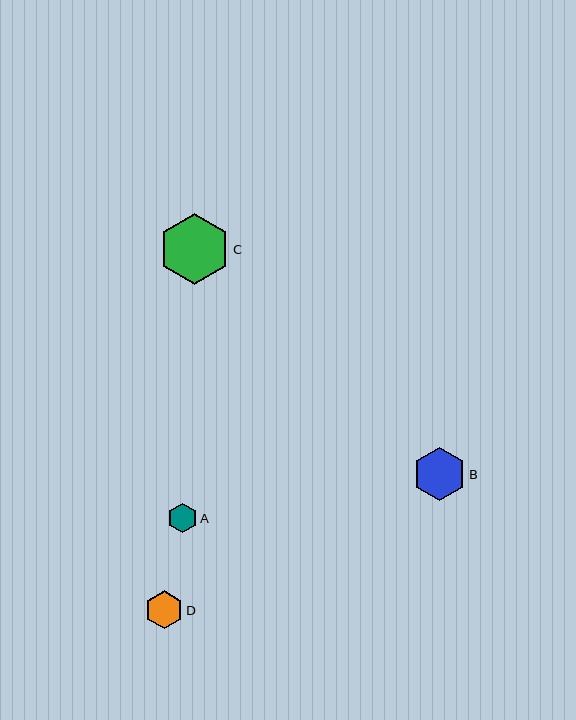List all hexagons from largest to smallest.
From largest to smallest: C, B, D, A.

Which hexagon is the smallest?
Hexagon A is the smallest with a size of approximately 29 pixels.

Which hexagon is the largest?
Hexagon C is the largest with a size of approximately 71 pixels.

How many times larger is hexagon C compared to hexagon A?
Hexagon C is approximately 2.4 times the size of hexagon A.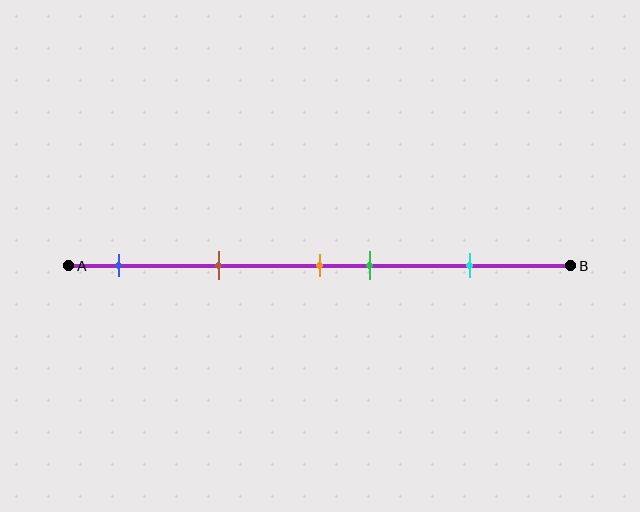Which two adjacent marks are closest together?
The orange and green marks are the closest adjacent pair.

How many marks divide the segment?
There are 5 marks dividing the segment.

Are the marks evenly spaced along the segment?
No, the marks are not evenly spaced.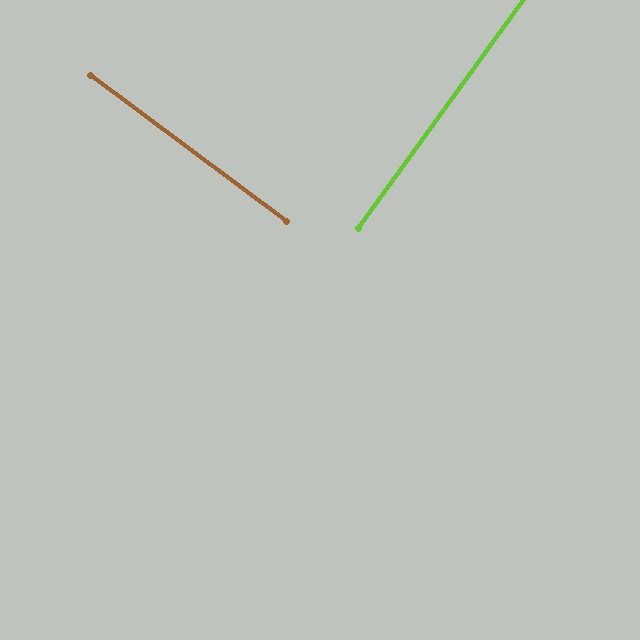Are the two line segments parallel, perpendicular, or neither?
Perpendicular — they meet at approximately 89°.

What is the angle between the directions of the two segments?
Approximately 89 degrees.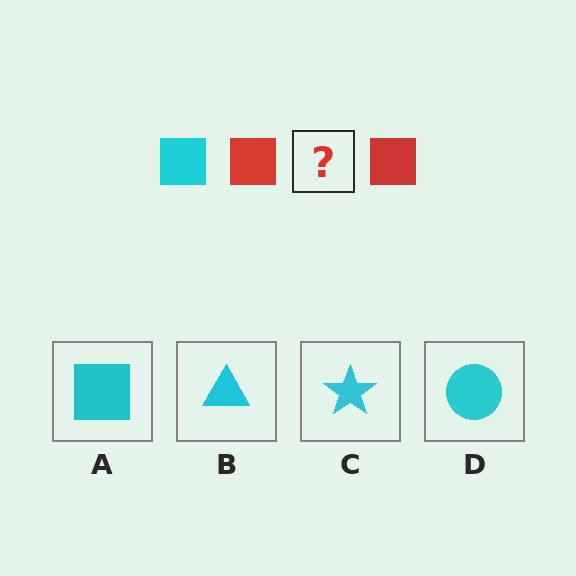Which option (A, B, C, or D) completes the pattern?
A.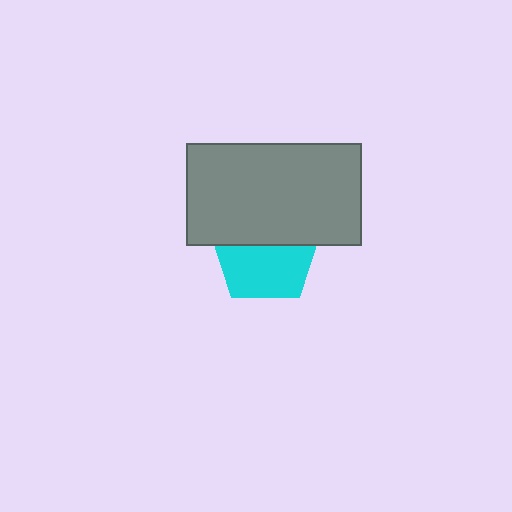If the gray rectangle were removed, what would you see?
You would see the complete cyan pentagon.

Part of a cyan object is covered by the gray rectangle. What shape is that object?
It is a pentagon.